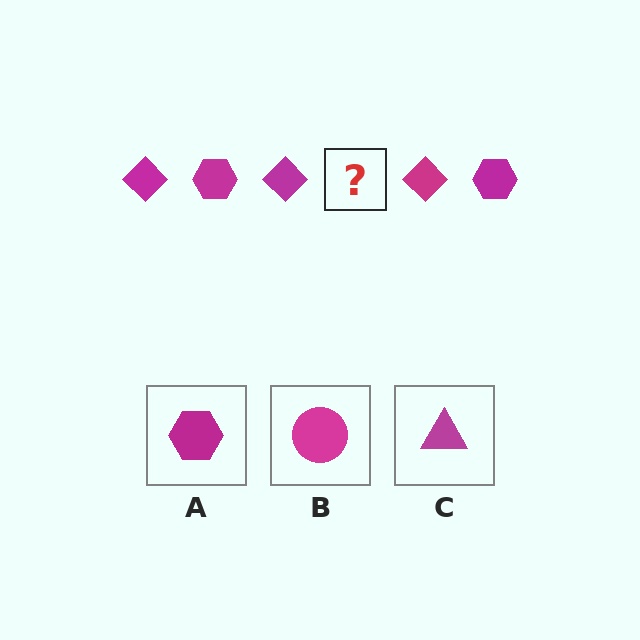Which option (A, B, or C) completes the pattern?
A.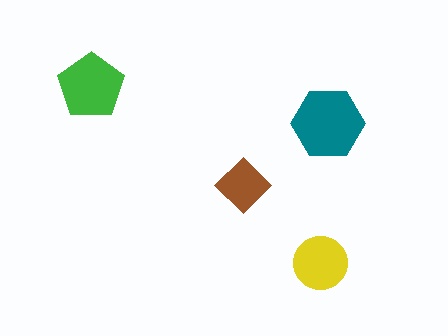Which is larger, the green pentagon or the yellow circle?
The green pentagon.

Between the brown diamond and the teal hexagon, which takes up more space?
The teal hexagon.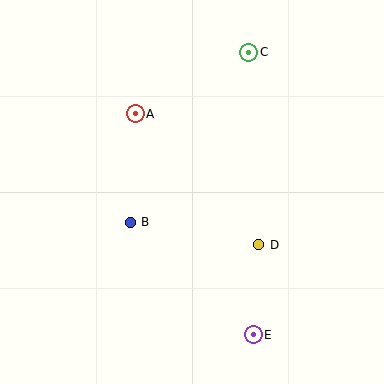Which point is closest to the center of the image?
Point B at (130, 222) is closest to the center.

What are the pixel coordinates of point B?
Point B is at (130, 222).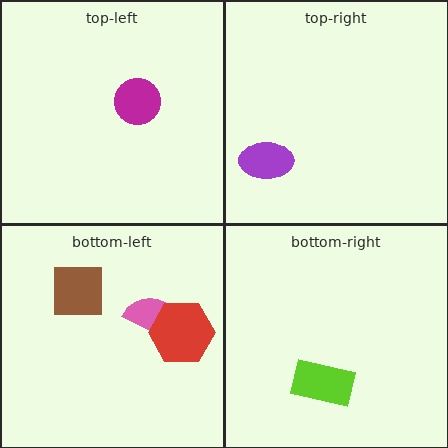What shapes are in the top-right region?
The purple ellipse.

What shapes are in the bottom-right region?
The lime rectangle.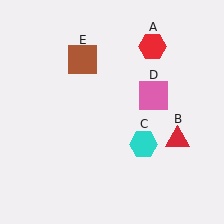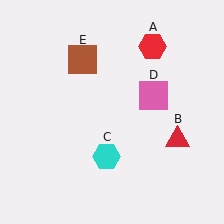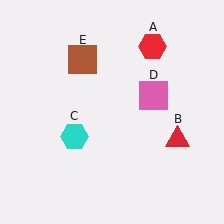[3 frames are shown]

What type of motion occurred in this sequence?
The cyan hexagon (object C) rotated clockwise around the center of the scene.